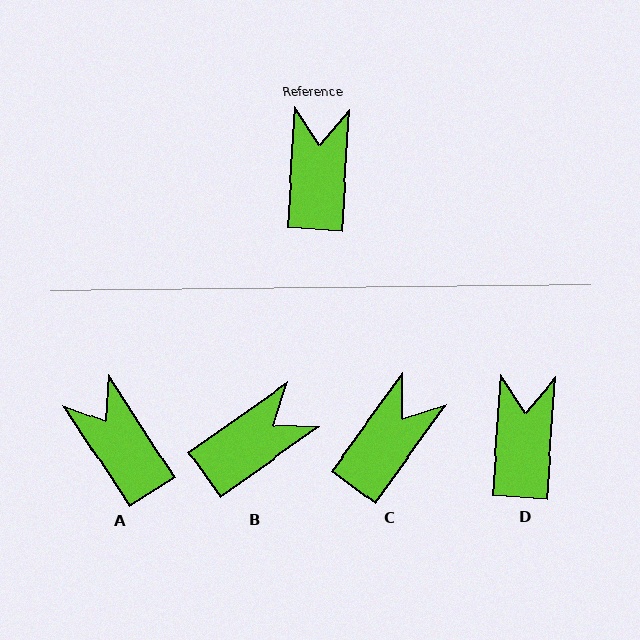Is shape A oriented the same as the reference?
No, it is off by about 37 degrees.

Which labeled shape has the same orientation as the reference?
D.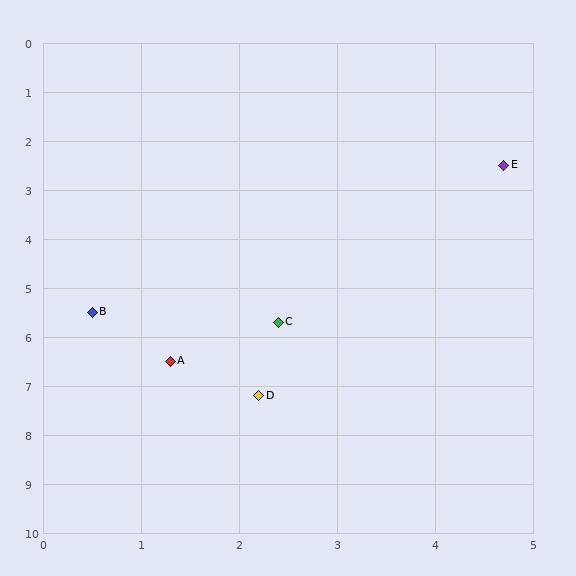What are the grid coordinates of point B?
Point B is at approximately (0.5, 5.5).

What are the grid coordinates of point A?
Point A is at approximately (1.3, 6.5).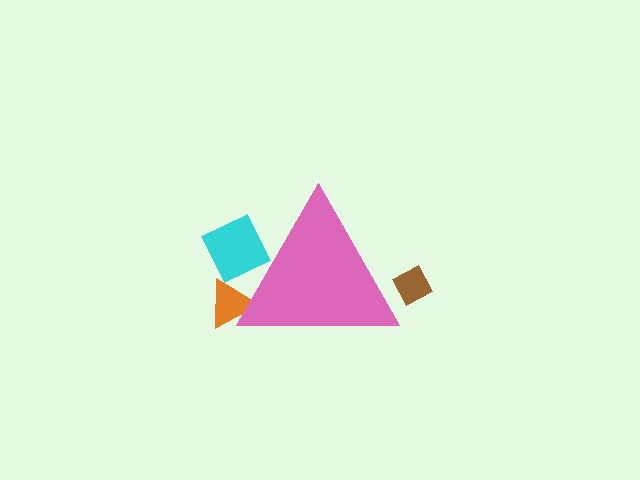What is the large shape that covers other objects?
A pink triangle.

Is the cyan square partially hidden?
Yes, the cyan square is partially hidden behind the pink triangle.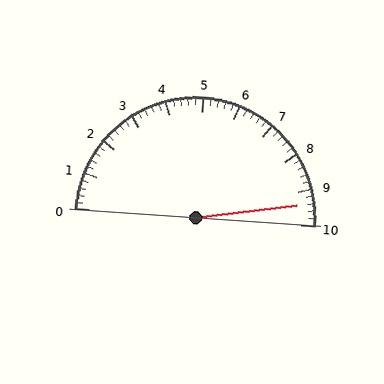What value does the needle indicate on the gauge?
The needle indicates approximately 9.4.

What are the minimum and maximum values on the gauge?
The gauge ranges from 0 to 10.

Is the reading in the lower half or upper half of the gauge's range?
The reading is in the upper half of the range (0 to 10).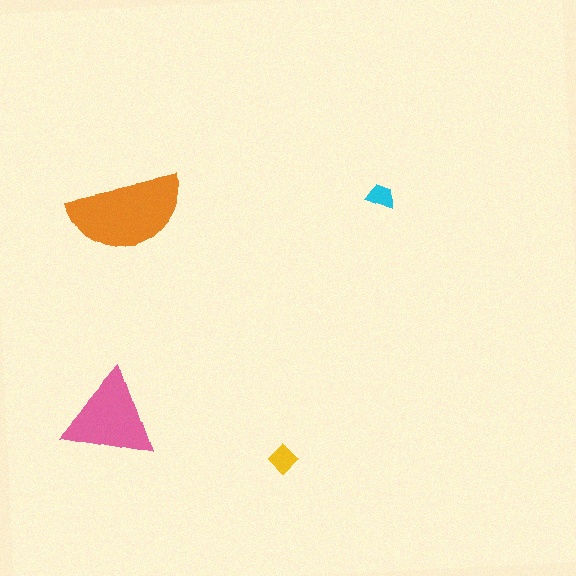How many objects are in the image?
There are 4 objects in the image.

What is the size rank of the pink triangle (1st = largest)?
2nd.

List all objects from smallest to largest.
The cyan trapezoid, the yellow diamond, the pink triangle, the orange semicircle.